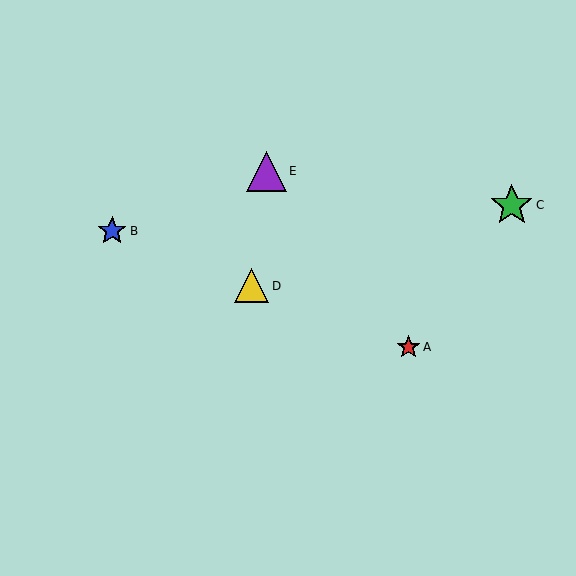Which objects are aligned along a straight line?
Objects A, B, D are aligned along a straight line.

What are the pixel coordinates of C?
Object C is at (512, 205).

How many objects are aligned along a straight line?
3 objects (A, B, D) are aligned along a straight line.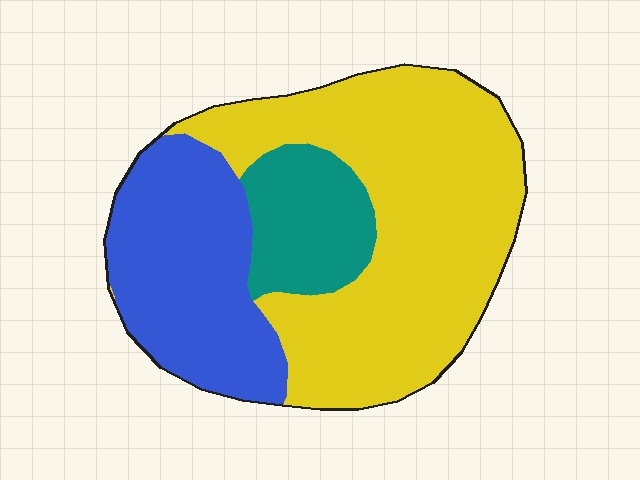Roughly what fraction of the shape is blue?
Blue takes up between a sixth and a third of the shape.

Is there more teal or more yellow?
Yellow.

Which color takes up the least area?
Teal, at roughly 15%.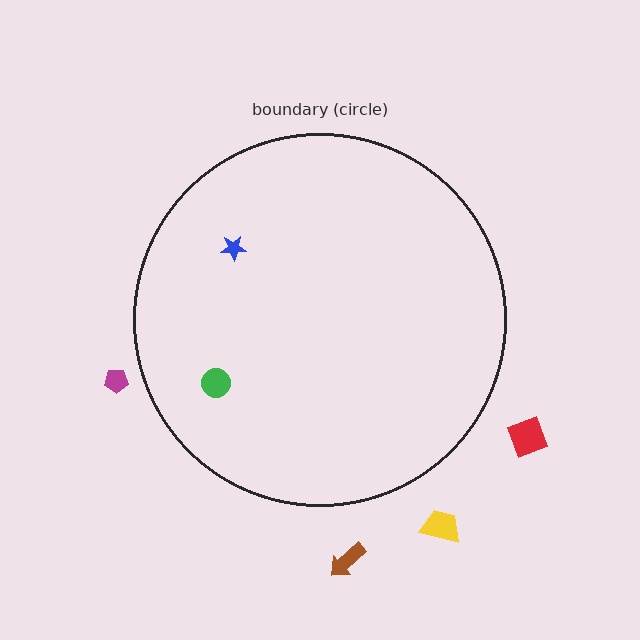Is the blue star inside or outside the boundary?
Inside.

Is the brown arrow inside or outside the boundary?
Outside.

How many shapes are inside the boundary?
2 inside, 4 outside.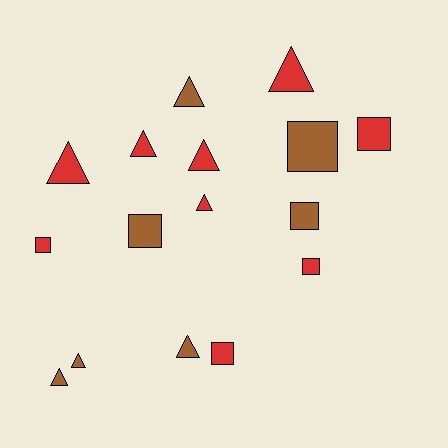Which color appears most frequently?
Red, with 9 objects.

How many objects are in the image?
There are 16 objects.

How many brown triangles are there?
There are 4 brown triangles.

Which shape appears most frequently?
Triangle, with 9 objects.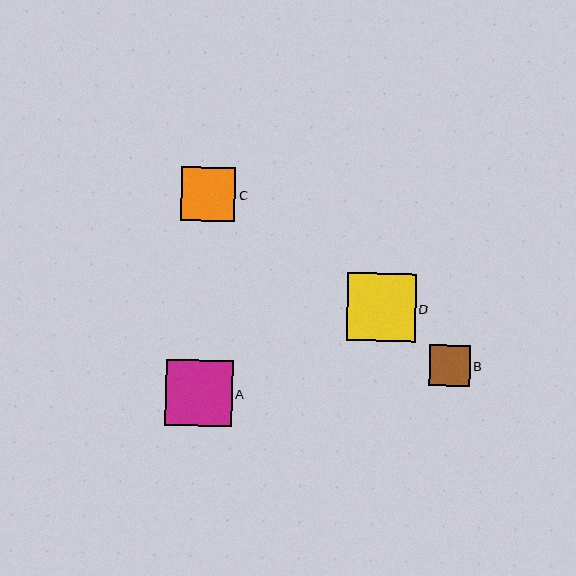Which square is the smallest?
Square B is the smallest with a size of approximately 41 pixels.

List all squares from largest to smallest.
From largest to smallest: D, A, C, B.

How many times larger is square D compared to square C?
Square D is approximately 1.3 times the size of square C.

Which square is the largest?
Square D is the largest with a size of approximately 68 pixels.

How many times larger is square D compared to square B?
Square D is approximately 1.7 times the size of square B.